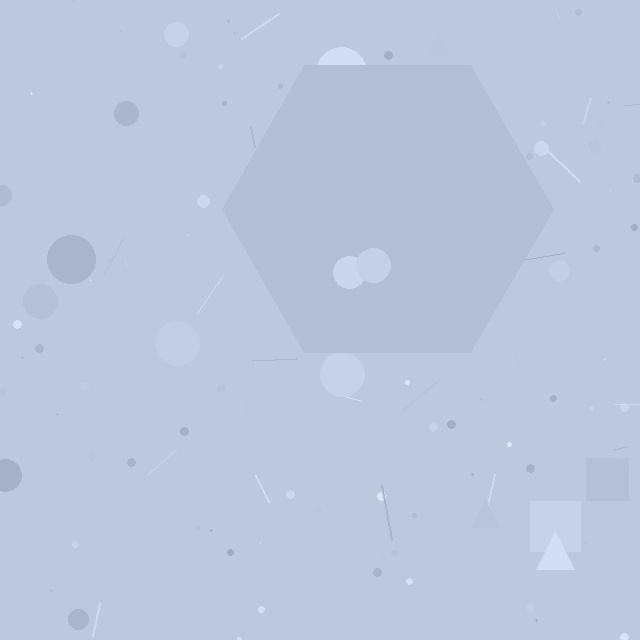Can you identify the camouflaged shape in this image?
The camouflaged shape is a hexagon.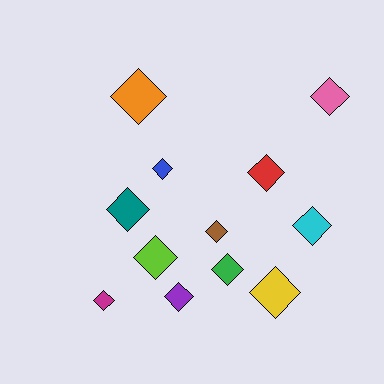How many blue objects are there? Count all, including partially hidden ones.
There is 1 blue object.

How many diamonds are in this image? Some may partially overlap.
There are 12 diamonds.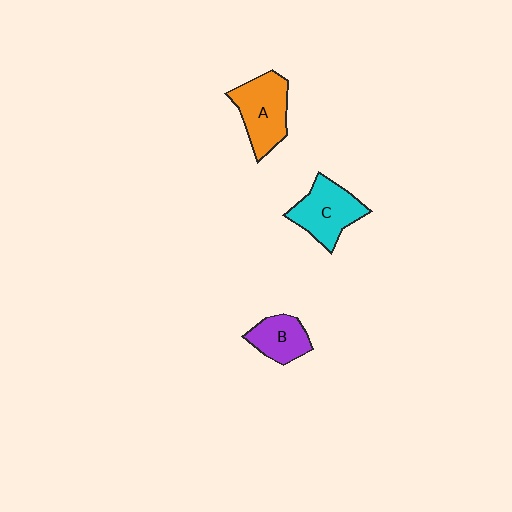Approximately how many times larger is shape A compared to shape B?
Approximately 1.5 times.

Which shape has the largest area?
Shape A (orange).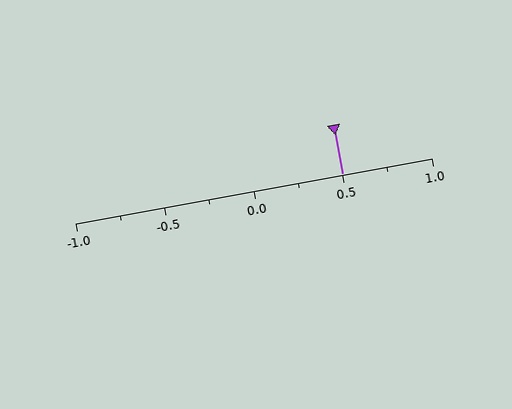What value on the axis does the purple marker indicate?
The marker indicates approximately 0.5.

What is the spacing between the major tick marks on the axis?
The major ticks are spaced 0.5 apart.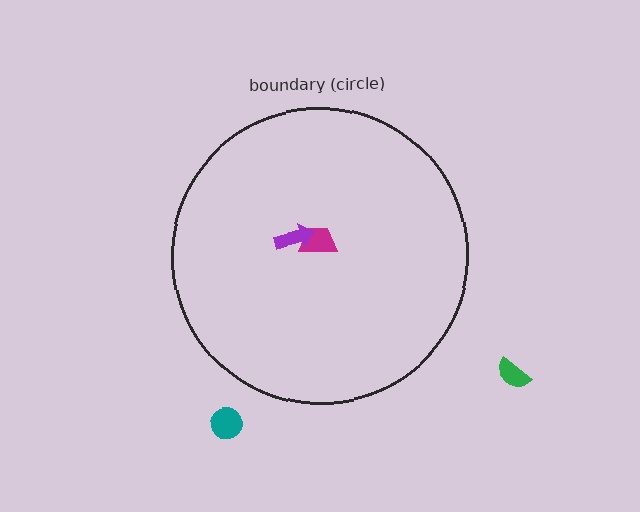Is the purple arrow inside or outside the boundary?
Inside.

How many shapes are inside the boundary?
2 inside, 2 outside.